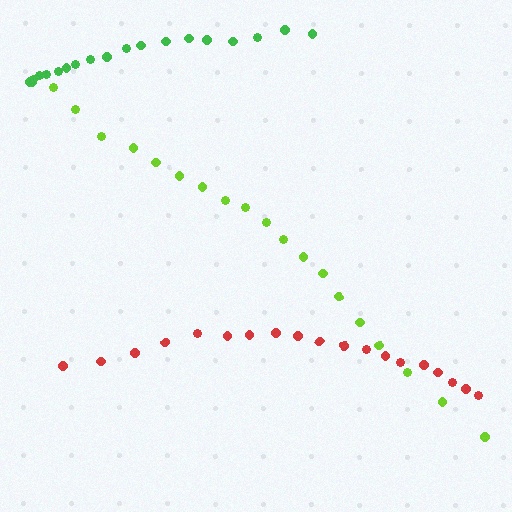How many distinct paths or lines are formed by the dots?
There are 3 distinct paths.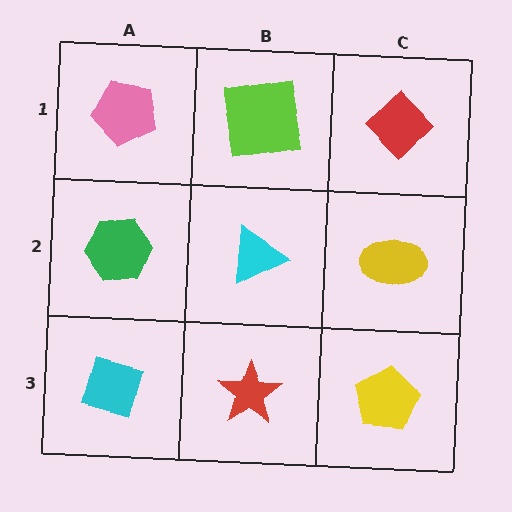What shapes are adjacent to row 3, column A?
A green hexagon (row 2, column A), a red star (row 3, column B).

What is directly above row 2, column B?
A lime square.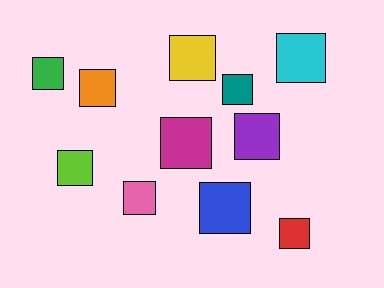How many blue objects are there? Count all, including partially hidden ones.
There is 1 blue object.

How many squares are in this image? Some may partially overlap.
There are 11 squares.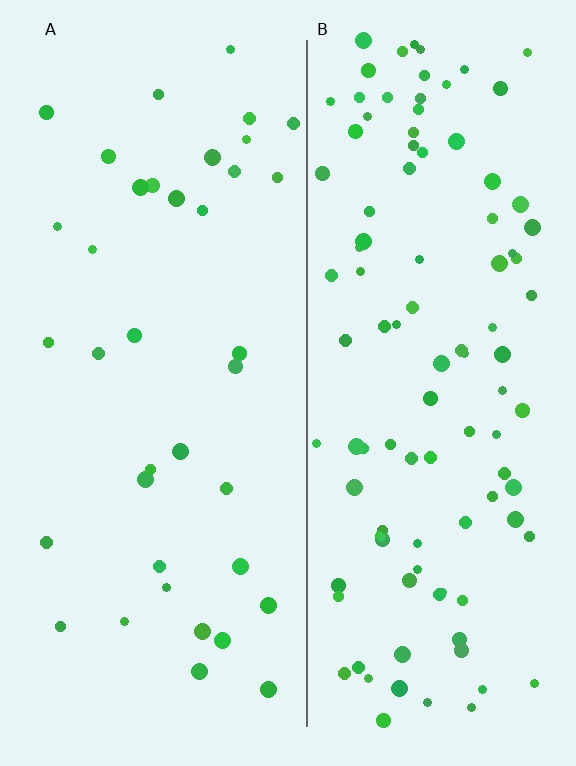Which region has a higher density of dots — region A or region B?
B (the right).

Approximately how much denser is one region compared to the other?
Approximately 2.9× — region B over region A.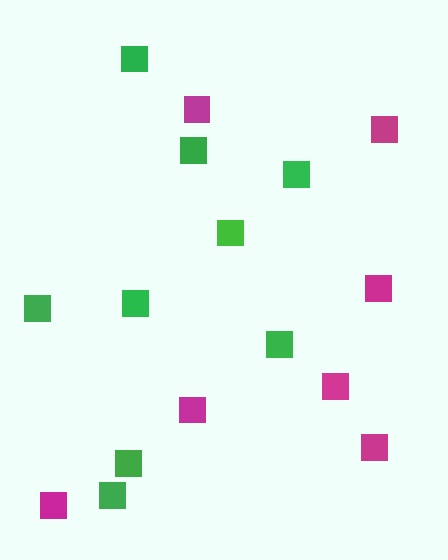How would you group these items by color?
There are 2 groups: one group of magenta squares (7) and one group of green squares (9).